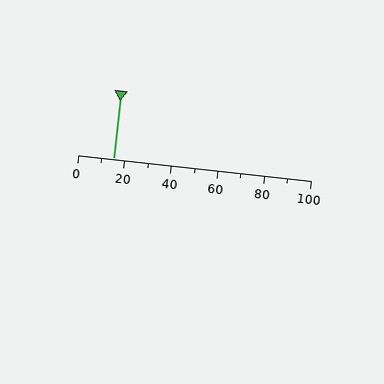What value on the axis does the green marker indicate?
The marker indicates approximately 15.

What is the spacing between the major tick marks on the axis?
The major ticks are spaced 20 apart.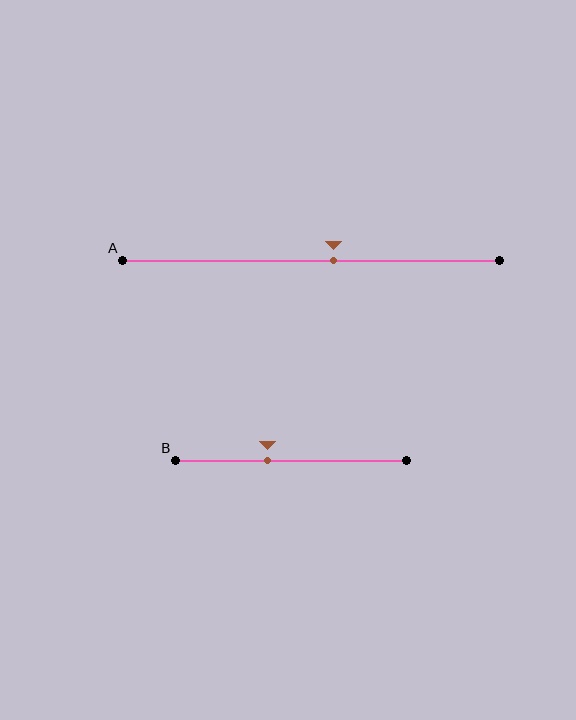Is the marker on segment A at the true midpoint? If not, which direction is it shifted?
No, the marker on segment A is shifted to the right by about 6% of the segment length.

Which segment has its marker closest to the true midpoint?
Segment A has its marker closest to the true midpoint.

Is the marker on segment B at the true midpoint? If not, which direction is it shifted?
No, the marker on segment B is shifted to the left by about 10% of the segment length.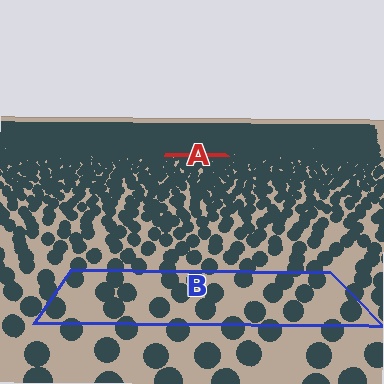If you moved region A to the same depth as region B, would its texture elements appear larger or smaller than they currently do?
They would appear larger. At a closer depth, the same texture elements are projected at a bigger on-screen size.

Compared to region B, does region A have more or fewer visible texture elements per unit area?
Region A has more texture elements per unit area — they are packed more densely because it is farther away.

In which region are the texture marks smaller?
The texture marks are smaller in region A, because it is farther away.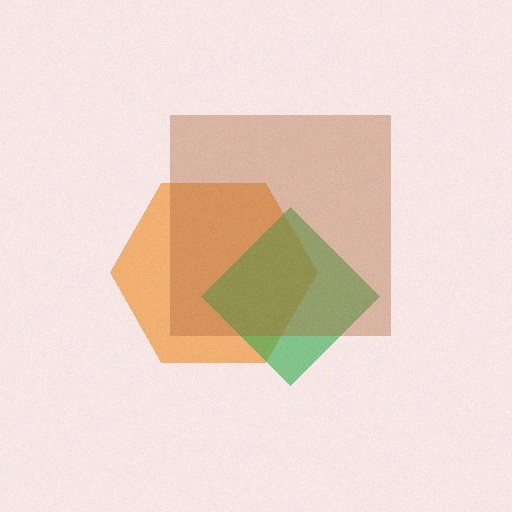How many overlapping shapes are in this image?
There are 3 overlapping shapes in the image.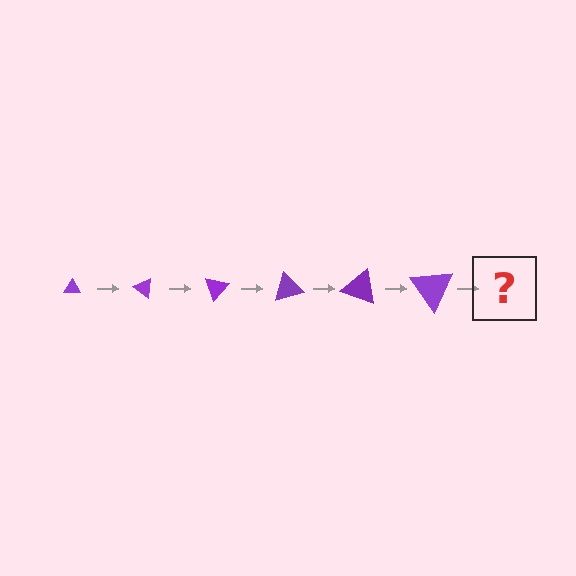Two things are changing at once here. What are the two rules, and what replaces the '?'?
The two rules are that the triangle grows larger each step and it rotates 35 degrees each step. The '?' should be a triangle, larger than the previous one and rotated 210 degrees from the start.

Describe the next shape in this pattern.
It should be a triangle, larger than the previous one and rotated 210 degrees from the start.